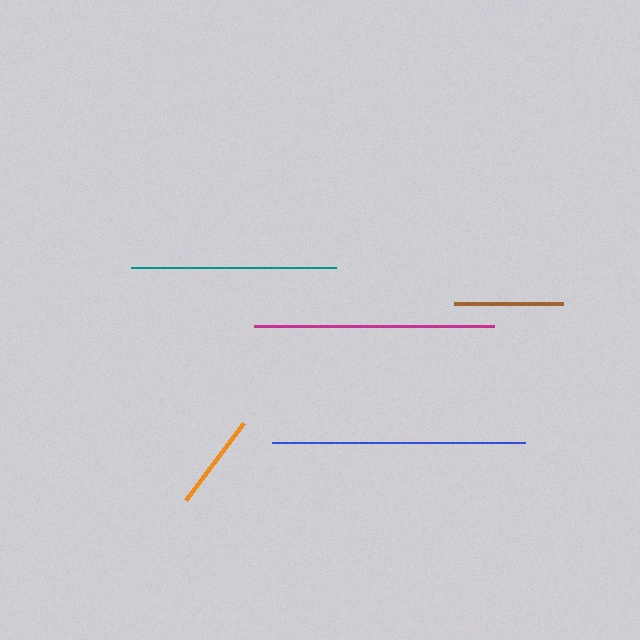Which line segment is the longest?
The blue line is the longest at approximately 252 pixels.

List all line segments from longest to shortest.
From longest to shortest: blue, magenta, teal, brown, orange.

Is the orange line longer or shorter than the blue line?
The blue line is longer than the orange line.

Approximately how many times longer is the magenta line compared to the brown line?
The magenta line is approximately 2.2 times the length of the brown line.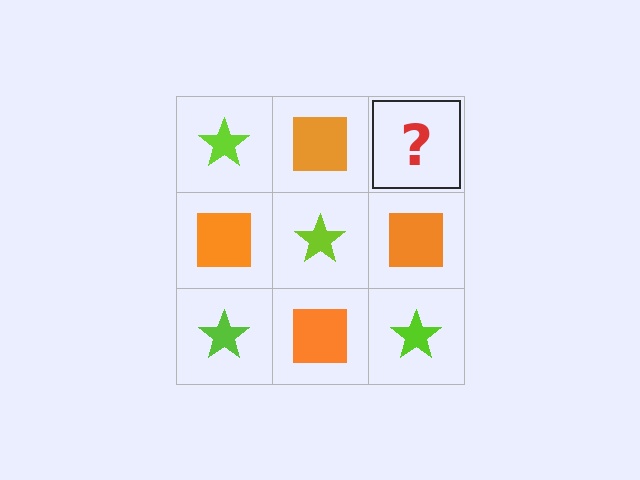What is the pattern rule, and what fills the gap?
The rule is that it alternates lime star and orange square in a checkerboard pattern. The gap should be filled with a lime star.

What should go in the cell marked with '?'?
The missing cell should contain a lime star.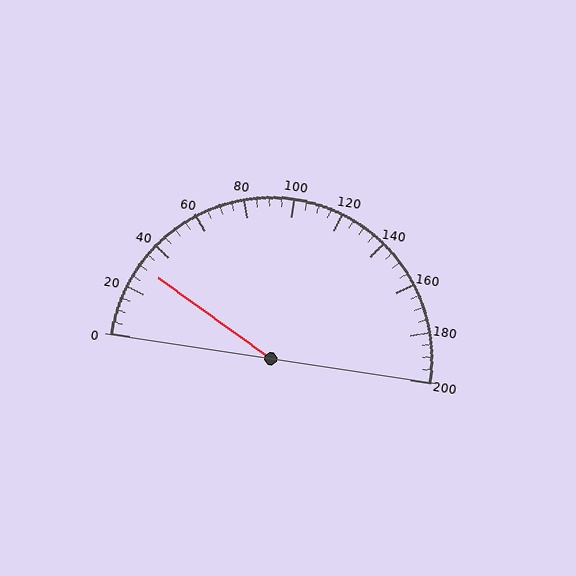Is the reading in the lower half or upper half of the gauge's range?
The reading is in the lower half of the range (0 to 200).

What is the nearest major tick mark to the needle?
The nearest major tick mark is 40.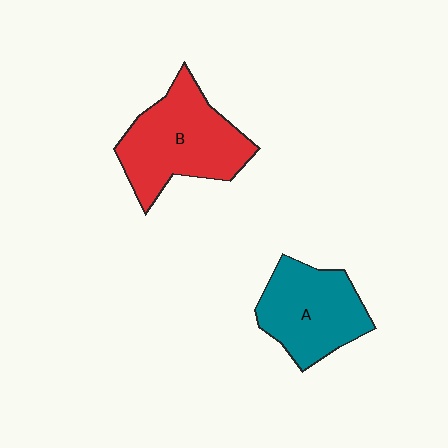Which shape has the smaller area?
Shape A (teal).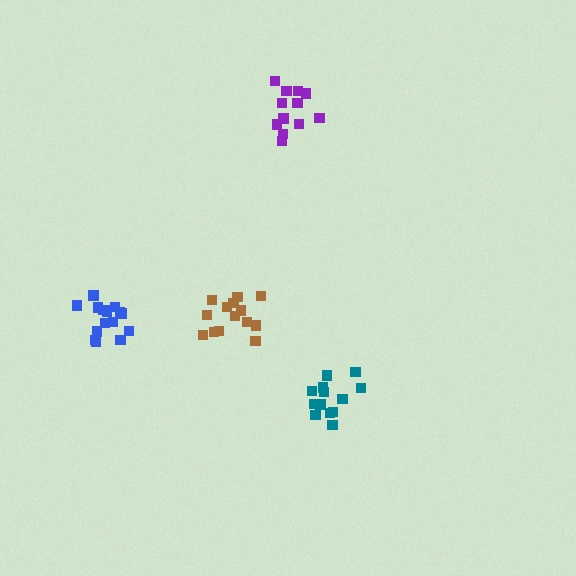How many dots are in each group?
Group 1: 16 dots, Group 2: 13 dots, Group 3: 12 dots, Group 4: 14 dots (55 total).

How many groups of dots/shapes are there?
There are 4 groups.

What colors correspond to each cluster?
The clusters are colored: blue, teal, purple, brown.